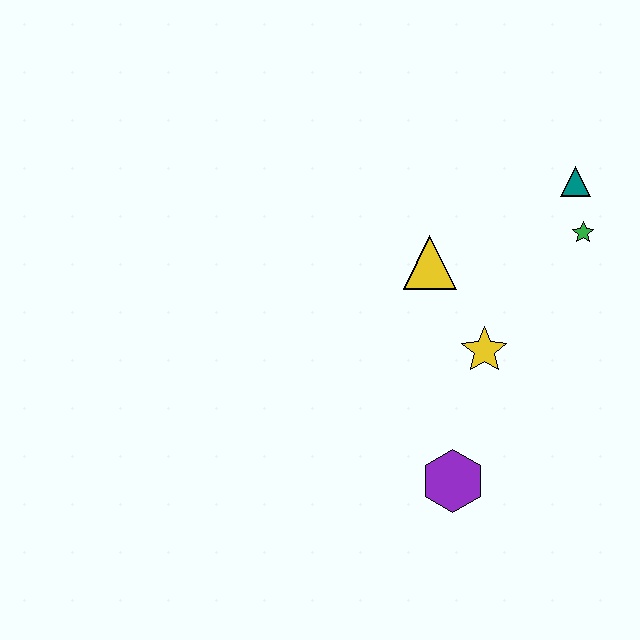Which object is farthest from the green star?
The purple hexagon is farthest from the green star.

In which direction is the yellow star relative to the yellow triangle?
The yellow star is below the yellow triangle.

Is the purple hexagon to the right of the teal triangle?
No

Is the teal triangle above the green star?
Yes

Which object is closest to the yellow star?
The yellow triangle is closest to the yellow star.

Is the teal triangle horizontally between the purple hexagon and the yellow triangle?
No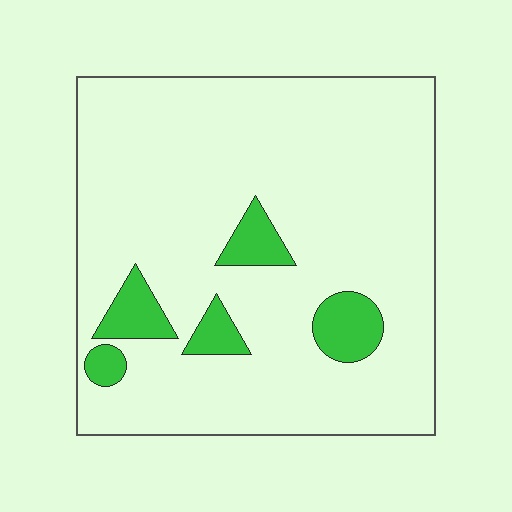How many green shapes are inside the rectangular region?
5.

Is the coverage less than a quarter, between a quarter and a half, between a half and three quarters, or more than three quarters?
Less than a quarter.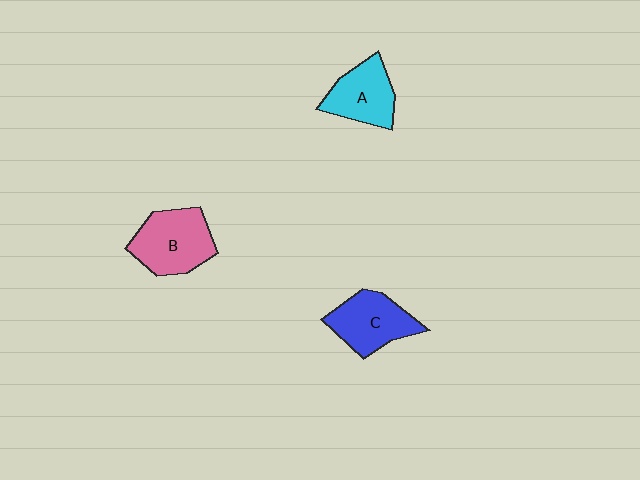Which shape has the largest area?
Shape B (pink).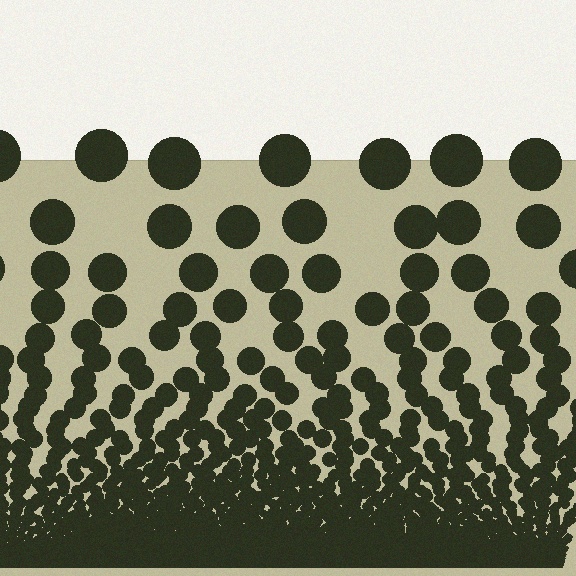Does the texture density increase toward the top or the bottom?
Density increases toward the bottom.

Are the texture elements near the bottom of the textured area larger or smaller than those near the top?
Smaller. The gradient is inverted — elements near the bottom are smaller and denser.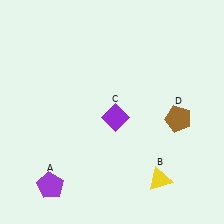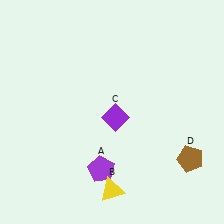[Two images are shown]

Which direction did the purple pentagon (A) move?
The purple pentagon (A) moved right.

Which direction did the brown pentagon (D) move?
The brown pentagon (D) moved down.